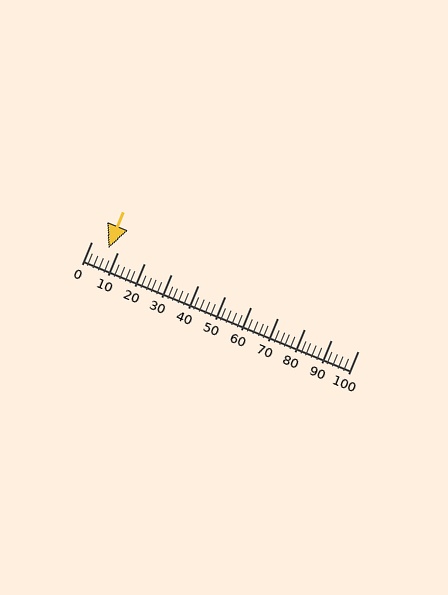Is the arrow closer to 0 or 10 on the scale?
The arrow is closer to 10.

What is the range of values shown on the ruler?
The ruler shows values from 0 to 100.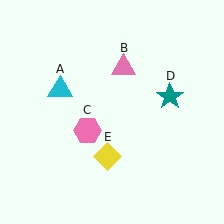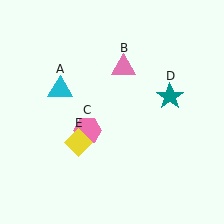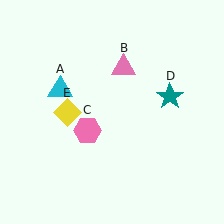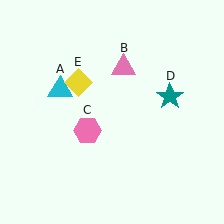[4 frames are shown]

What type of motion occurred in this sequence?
The yellow diamond (object E) rotated clockwise around the center of the scene.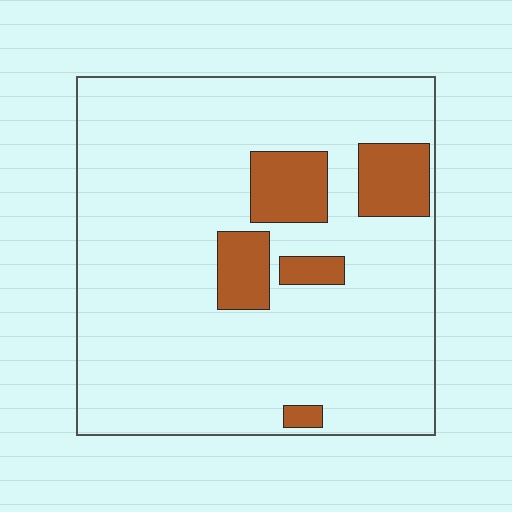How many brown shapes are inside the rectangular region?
5.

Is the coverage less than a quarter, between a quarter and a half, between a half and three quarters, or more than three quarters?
Less than a quarter.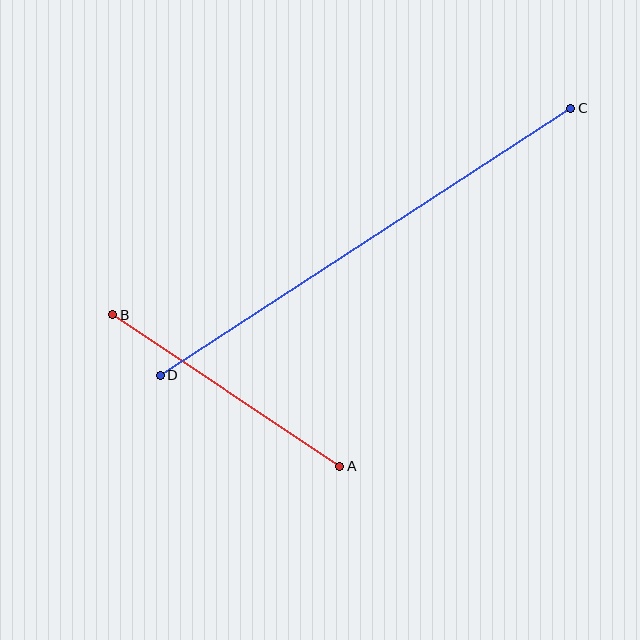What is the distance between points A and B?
The distance is approximately 273 pixels.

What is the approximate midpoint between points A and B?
The midpoint is at approximately (226, 391) pixels.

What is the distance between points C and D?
The distance is approximately 490 pixels.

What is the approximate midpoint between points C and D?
The midpoint is at approximately (366, 242) pixels.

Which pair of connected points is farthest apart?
Points C and D are farthest apart.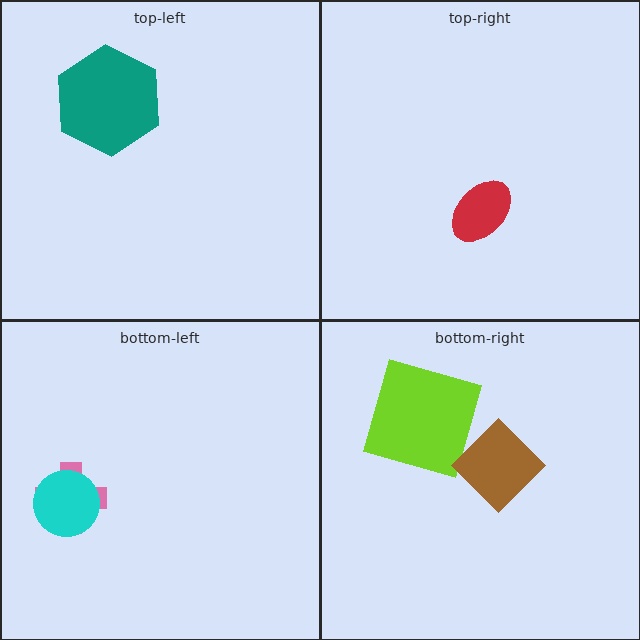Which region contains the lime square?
The bottom-right region.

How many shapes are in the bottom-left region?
2.